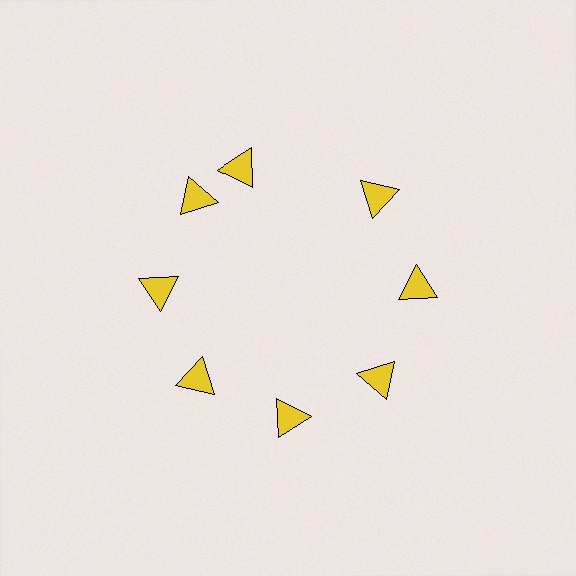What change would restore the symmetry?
The symmetry would be restored by rotating it back into even spacing with its neighbors so that all 8 triangles sit at equal angles and equal distance from the center.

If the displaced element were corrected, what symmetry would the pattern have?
It would have 8-fold rotational symmetry — the pattern would map onto itself every 45 degrees.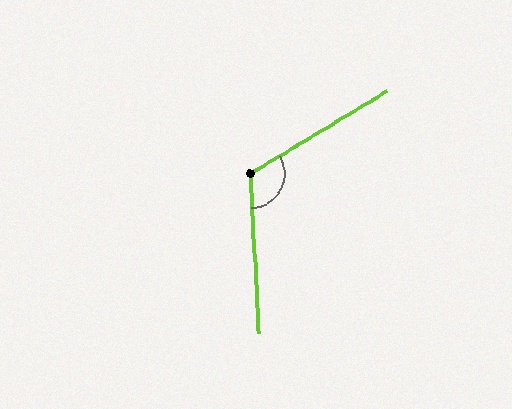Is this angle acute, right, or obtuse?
It is obtuse.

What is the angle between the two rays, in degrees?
Approximately 118 degrees.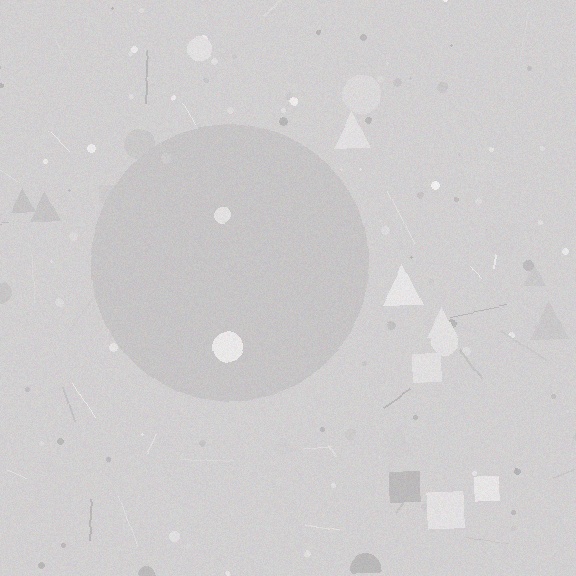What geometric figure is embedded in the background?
A circle is embedded in the background.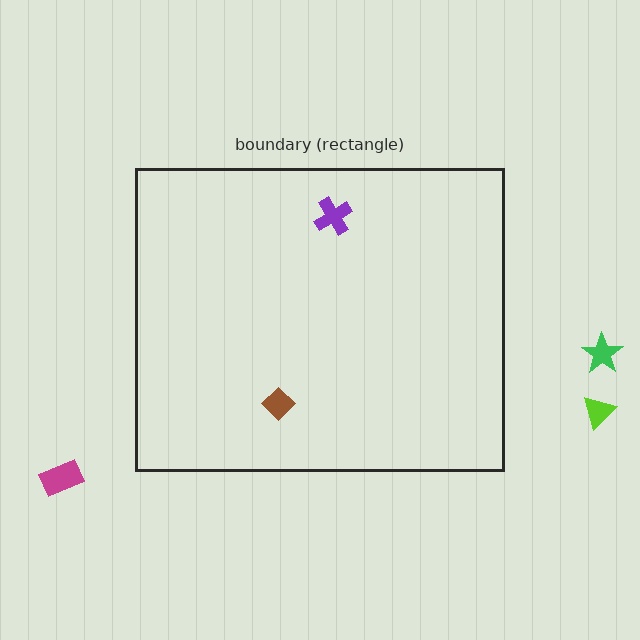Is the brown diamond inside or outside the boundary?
Inside.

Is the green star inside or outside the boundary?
Outside.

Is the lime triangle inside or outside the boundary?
Outside.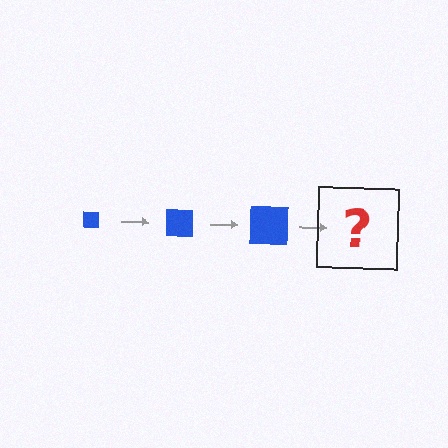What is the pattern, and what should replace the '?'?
The pattern is that the square gets progressively larger each step. The '?' should be a blue square, larger than the previous one.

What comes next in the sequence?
The next element should be a blue square, larger than the previous one.